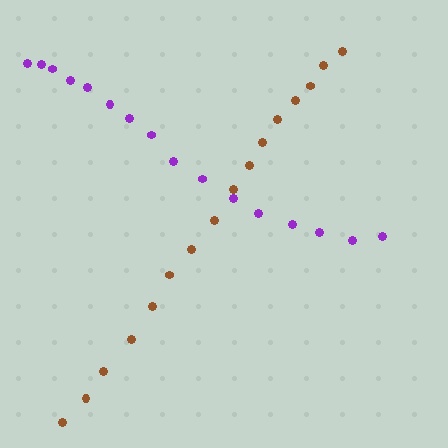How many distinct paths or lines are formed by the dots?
There are 2 distinct paths.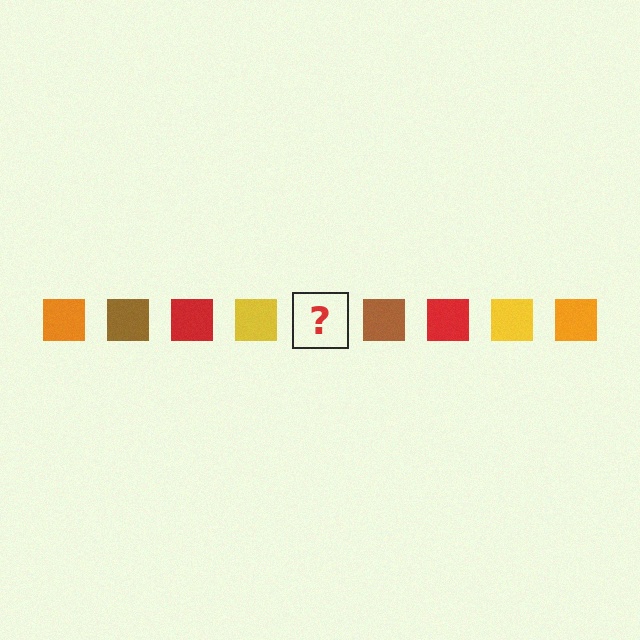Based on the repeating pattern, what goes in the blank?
The blank should be an orange square.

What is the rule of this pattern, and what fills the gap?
The rule is that the pattern cycles through orange, brown, red, yellow squares. The gap should be filled with an orange square.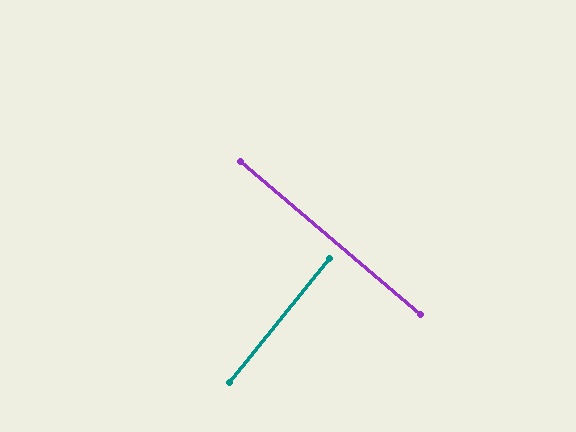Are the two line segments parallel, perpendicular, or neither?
Perpendicular — they meet at approximately 89°.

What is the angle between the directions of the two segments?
Approximately 89 degrees.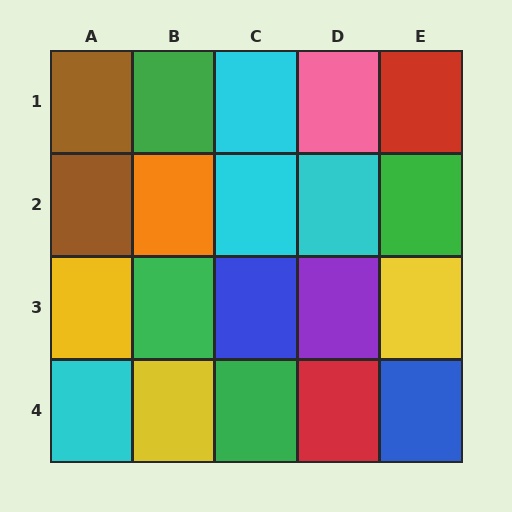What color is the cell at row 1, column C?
Cyan.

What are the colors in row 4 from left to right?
Cyan, yellow, green, red, blue.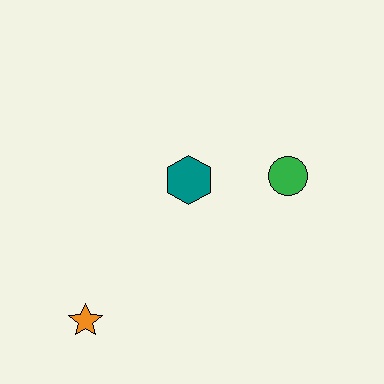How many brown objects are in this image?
There are no brown objects.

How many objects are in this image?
There are 3 objects.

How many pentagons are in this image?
There are no pentagons.